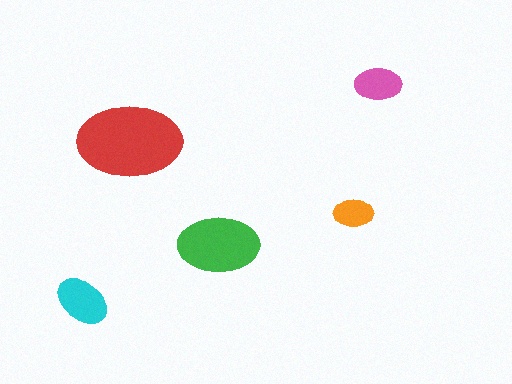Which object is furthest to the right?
The pink ellipse is rightmost.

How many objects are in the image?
There are 5 objects in the image.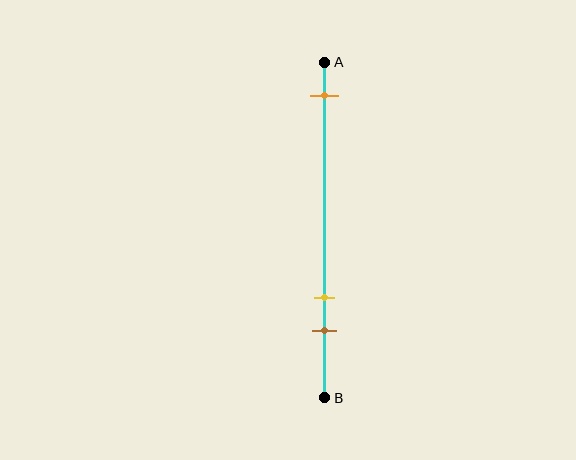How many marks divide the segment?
There are 3 marks dividing the segment.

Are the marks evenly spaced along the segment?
No, the marks are not evenly spaced.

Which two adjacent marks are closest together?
The yellow and brown marks are the closest adjacent pair.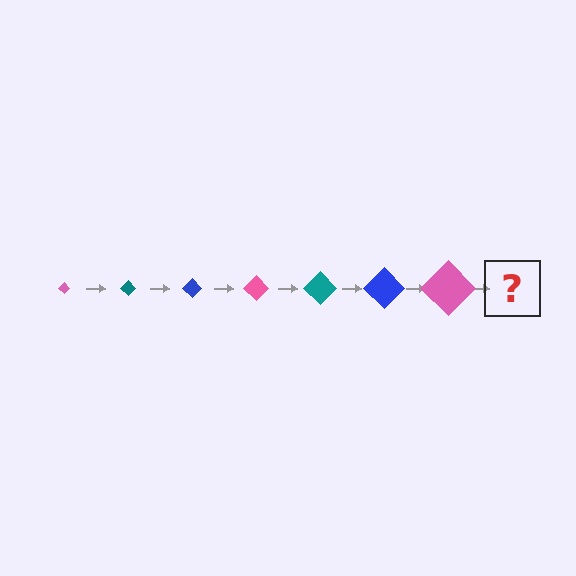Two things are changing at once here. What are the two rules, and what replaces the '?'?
The two rules are that the diamond grows larger each step and the color cycles through pink, teal, and blue. The '?' should be a teal diamond, larger than the previous one.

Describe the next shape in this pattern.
It should be a teal diamond, larger than the previous one.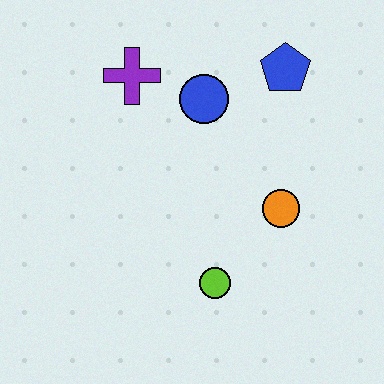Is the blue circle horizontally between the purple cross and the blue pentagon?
Yes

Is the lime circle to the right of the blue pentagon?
No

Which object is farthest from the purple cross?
The lime circle is farthest from the purple cross.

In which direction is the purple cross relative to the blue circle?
The purple cross is to the left of the blue circle.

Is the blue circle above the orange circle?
Yes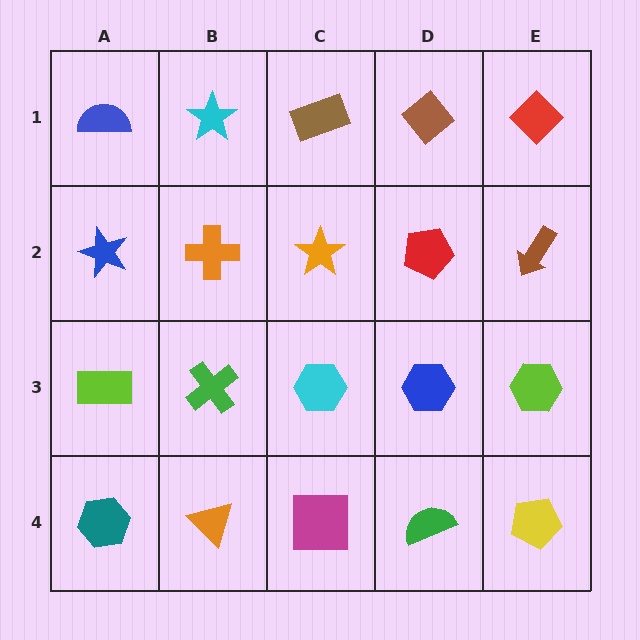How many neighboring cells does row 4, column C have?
3.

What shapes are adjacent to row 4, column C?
A cyan hexagon (row 3, column C), an orange triangle (row 4, column B), a green semicircle (row 4, column D).